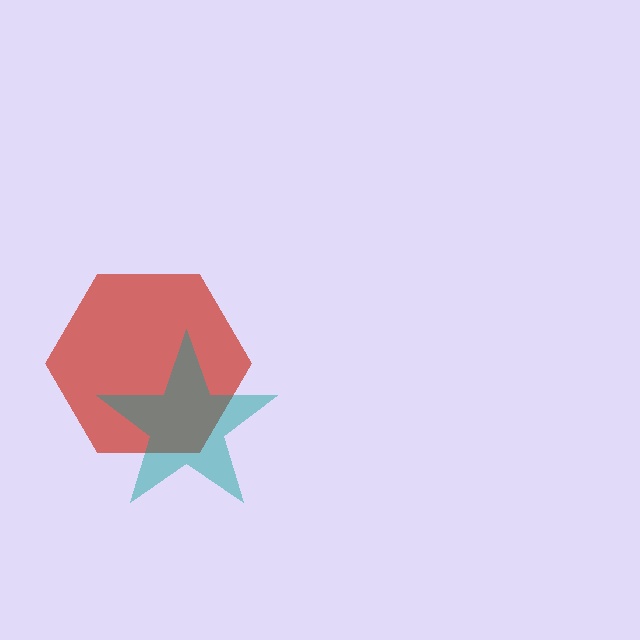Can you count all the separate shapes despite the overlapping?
Yes, there are 2 separate shapes.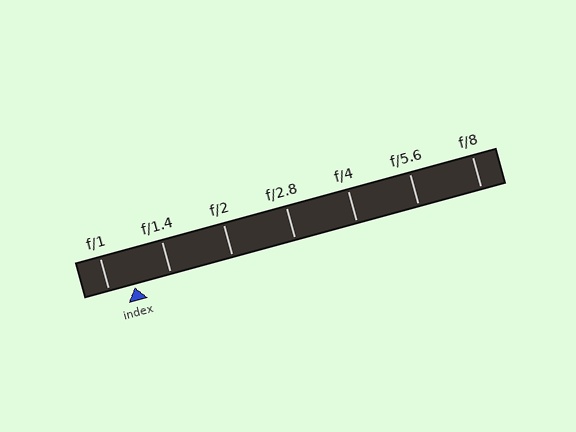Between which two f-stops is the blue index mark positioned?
The index mark is between f/1 and f/1.4.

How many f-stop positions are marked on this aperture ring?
There are 7 f-stop positions marked.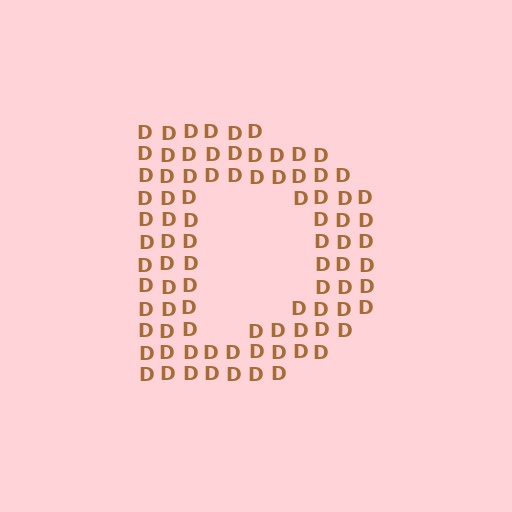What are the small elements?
The small elements are letter D's.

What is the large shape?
The large shape is the letter D.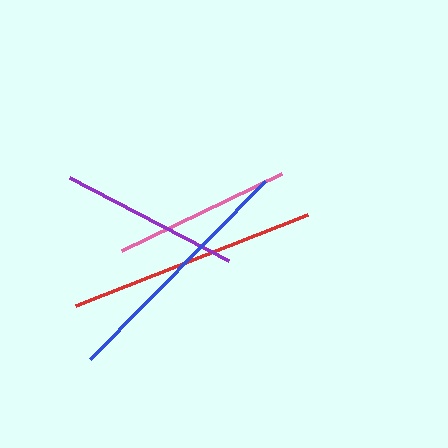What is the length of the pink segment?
The pink segment is approximately 178 pixels long.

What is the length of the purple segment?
The purple segment is approximately 179 pixels long.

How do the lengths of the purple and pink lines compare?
The purple and pink lines are approximately the same length.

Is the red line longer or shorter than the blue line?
The blue line is longer than the red line.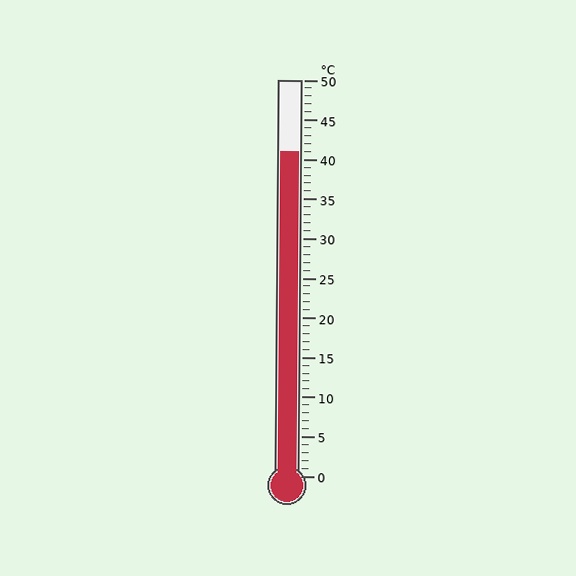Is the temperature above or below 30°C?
The temperature is above 30°C.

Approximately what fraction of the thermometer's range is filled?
The thermometer is filled to approximately 80% of its range.